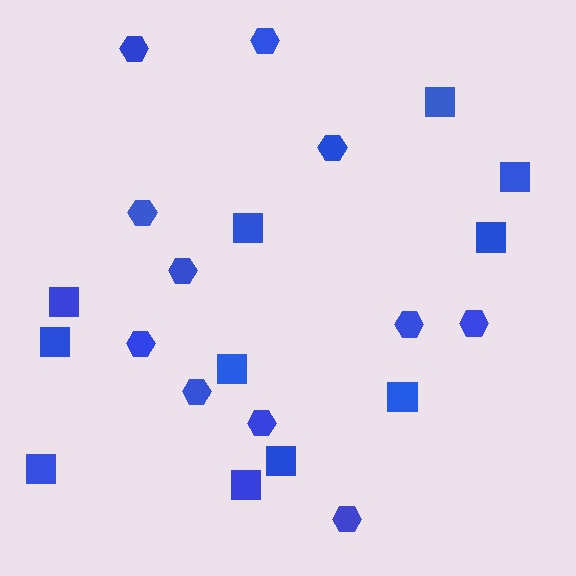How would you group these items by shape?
There are 2 groups: one group of hexagons (11) and one group of squares (11).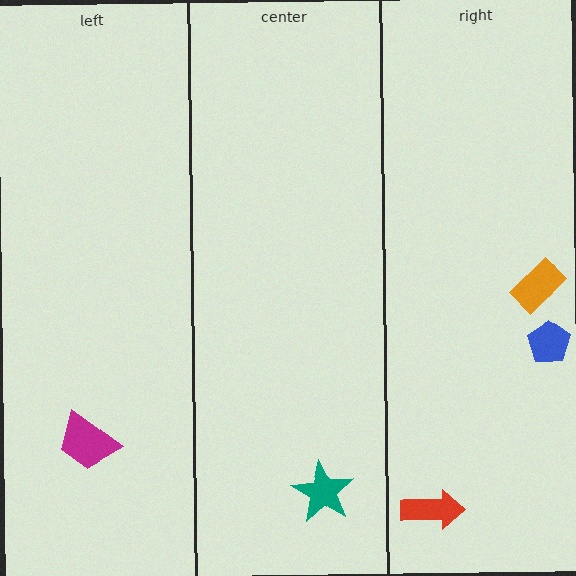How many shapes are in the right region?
3.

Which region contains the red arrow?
The right region.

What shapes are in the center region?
The teal star.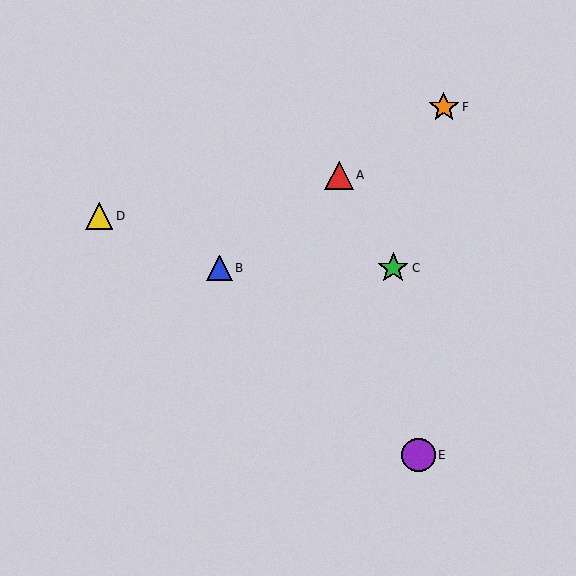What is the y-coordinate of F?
Object F is at y≈107.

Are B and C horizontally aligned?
Yes, both are at y≈268.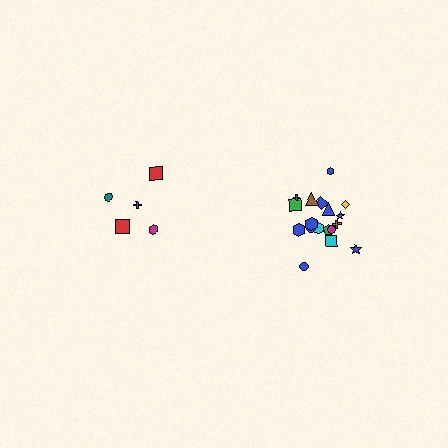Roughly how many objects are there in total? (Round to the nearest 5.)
Roughly 25 objects in total.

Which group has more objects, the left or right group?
The right group.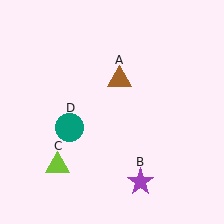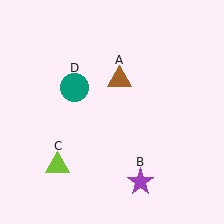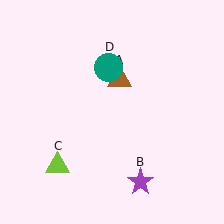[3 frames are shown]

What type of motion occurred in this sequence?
The teal circle (object D) rotated clockwise around the center of the scene.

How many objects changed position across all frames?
1 object changed position: teal circle (object D).